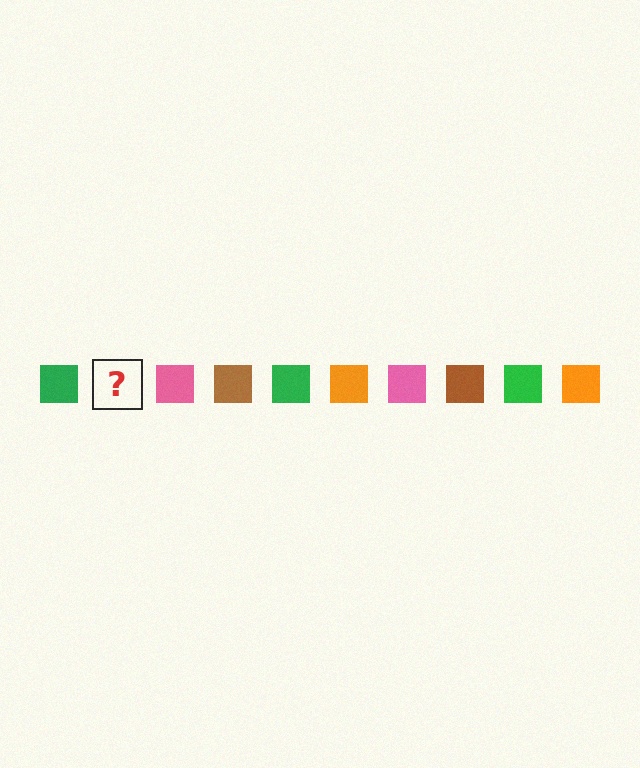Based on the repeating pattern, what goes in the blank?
The blank should be an orange square.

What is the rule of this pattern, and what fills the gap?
The rule is that the pattern cycles through green, orange, pink, brown squares. The gap should be filled with an orange square.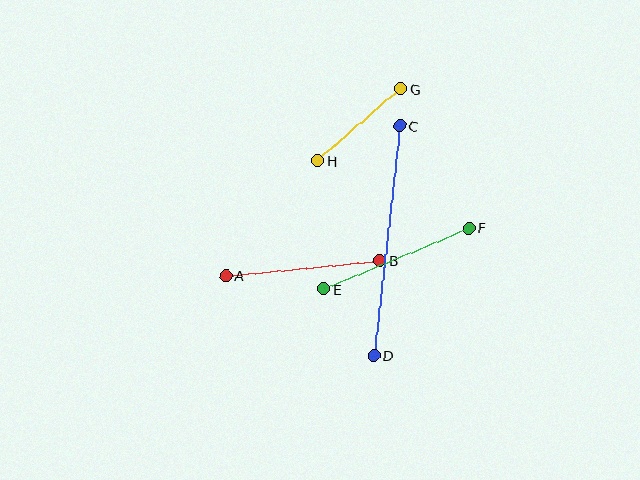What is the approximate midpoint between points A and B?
The midpoint is at approximately (303, 268) pixels.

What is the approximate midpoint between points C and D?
The midpoint is at approximately (387, 241) pixels.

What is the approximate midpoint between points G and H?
The midpoint is at approximately (359, 125) pixels.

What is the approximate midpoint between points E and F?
The midpoint is at approximately (396, 259) pixels.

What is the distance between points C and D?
The distance is approximately 231 pixels.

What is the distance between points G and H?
The distance is approximately 110 pixels.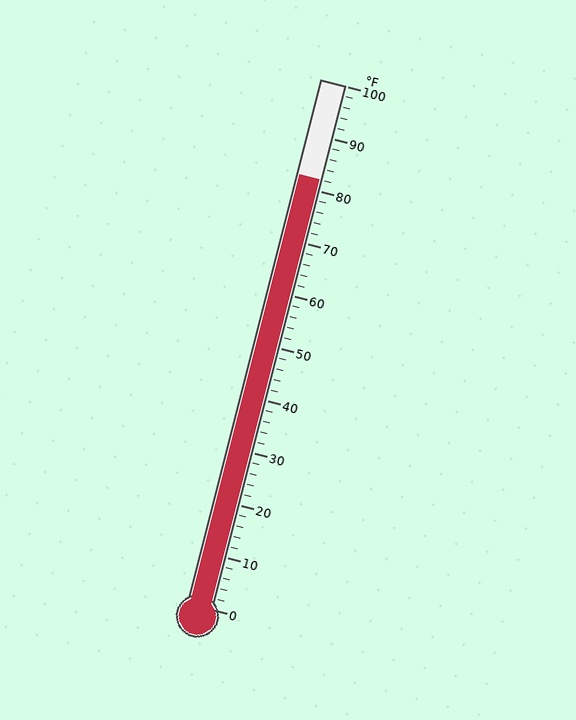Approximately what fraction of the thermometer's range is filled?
The thermometer is filled to approximately 80% of its range.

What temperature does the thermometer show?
The thermometer shows approximately 82°F.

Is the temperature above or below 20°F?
The temperature is above 20°F.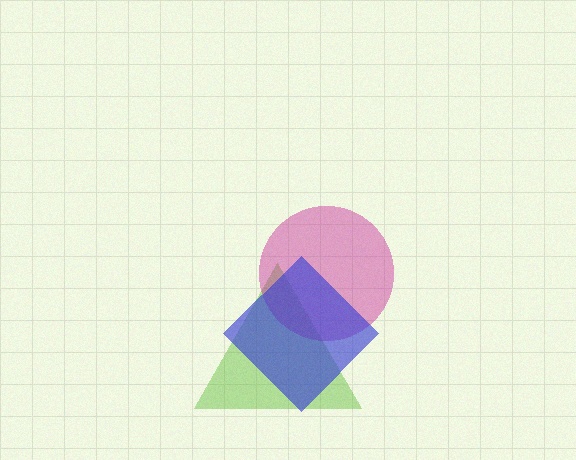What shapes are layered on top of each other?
The layered shapes are: a lime triangle, a magenta circle, a blue diamond.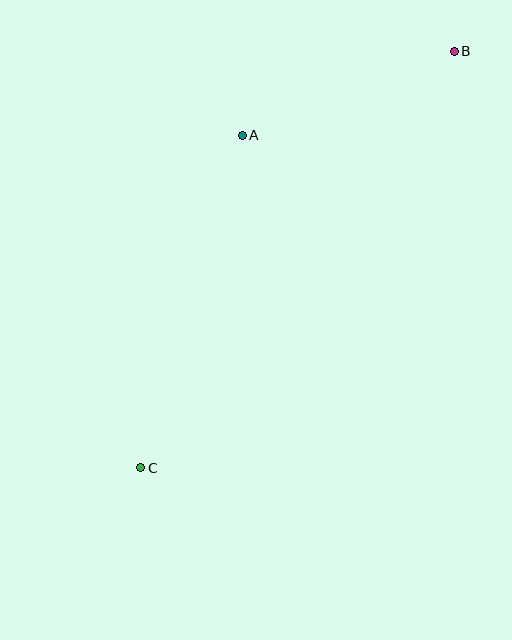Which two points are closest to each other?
Points A and B are closest to each other.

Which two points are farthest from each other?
Points B and C are farthest from each other.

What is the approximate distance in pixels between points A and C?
The distance between A and C is approximately 348 pixels.